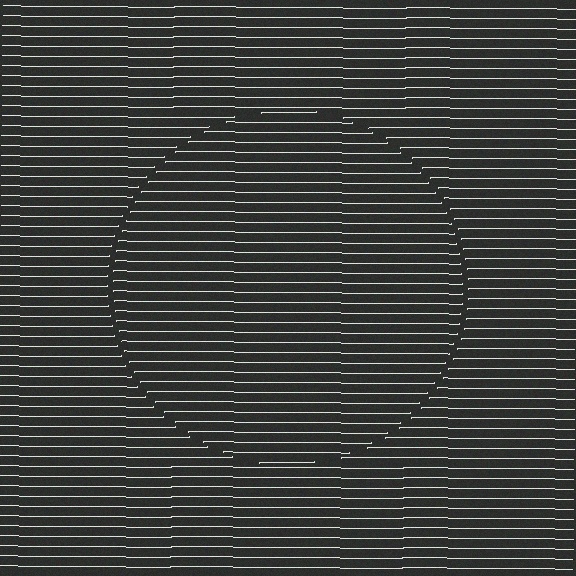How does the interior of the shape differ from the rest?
The interior of the shape contains the same grating, shifted by half a period — the contour is defined by the phase discontinuity where line-ends from the inner and outer gratings abut.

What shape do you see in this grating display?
An illusory circle. The interior of the shape contains the same grating, shifted by half a period — the contour is defined by the phase discontinuity where line-ends from the inner and outer gratings abut.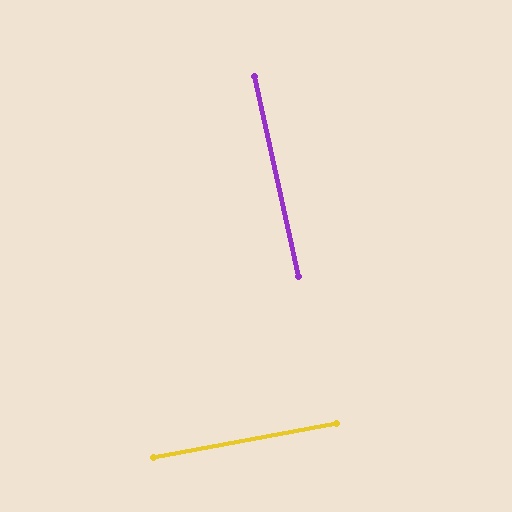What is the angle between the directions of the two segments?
Approximately 88 degrees.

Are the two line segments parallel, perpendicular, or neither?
Perpendicular — they meet at approximately 88°.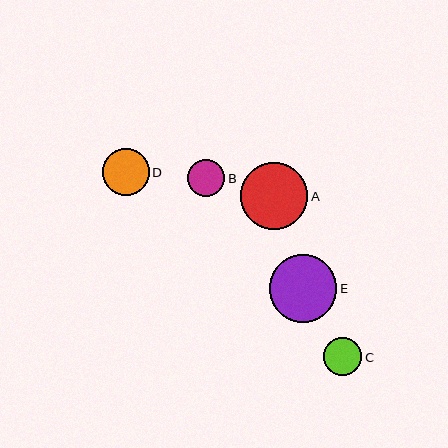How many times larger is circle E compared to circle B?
Circle E is approximately 1.8 times the size of circle B.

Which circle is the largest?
Circle E is the largest with a size of approximately 67 pixels.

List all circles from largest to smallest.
From largest to smallest: E, A, D, C, B.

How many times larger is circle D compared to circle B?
Circle D is approximately 1.3 times the size of circle B.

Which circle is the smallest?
Circle B is the smallest with a size of approximately 37 pixels.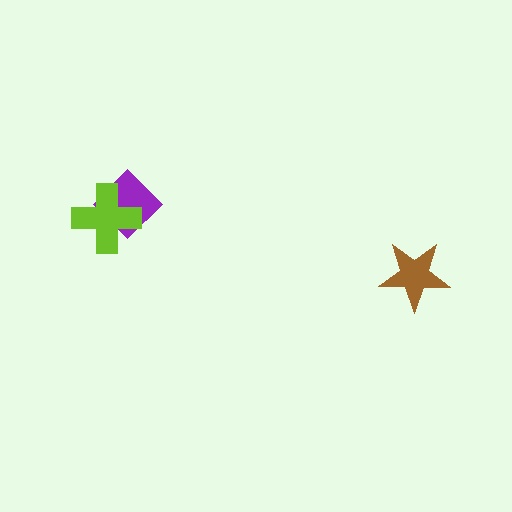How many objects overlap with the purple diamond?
1 object overlaps with the purple diamond.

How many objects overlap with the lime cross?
1 object overlaps with the lime cross.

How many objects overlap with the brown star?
0 objects overlap with the brown star.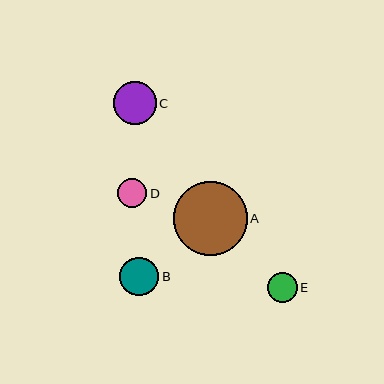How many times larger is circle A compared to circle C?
Circle A is approximately 1.7 times the size of circle C.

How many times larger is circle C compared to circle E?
Circle C is approximately 1.4 times the size of circle E.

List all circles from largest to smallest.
From largest to smallest: A, C, B, E, D.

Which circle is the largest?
Circle A is the largest with a size of approximately 74 pixels.